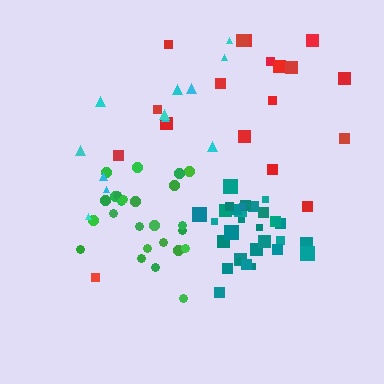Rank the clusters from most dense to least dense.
teal, green, cyan, red.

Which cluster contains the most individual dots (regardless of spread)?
Teal (32).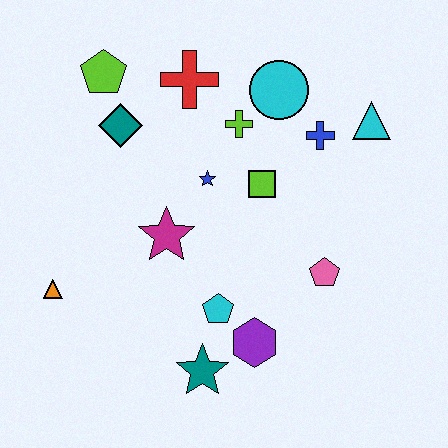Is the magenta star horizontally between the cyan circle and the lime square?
No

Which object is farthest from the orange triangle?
The cyan triangle is farthest from the orange triangle.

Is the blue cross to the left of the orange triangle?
No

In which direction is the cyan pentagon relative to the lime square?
The cyan pentagon is below the lime square.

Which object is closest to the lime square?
The blue star is closest to the lime square.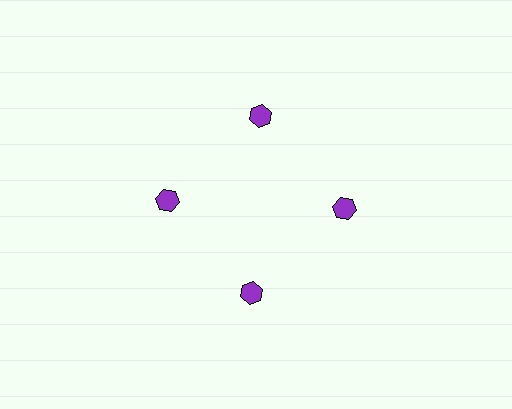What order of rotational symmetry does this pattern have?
This pattern has 4-fold rotational symmetry.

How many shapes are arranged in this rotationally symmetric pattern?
There are 4 shapes, arranged in 4 groups of 1.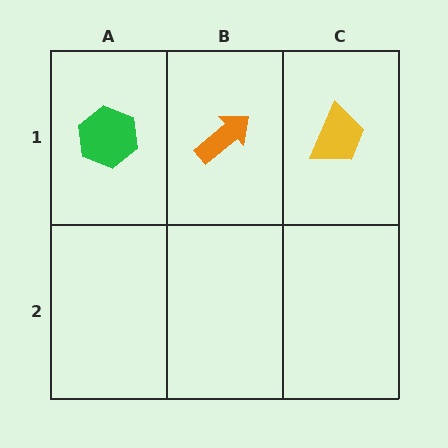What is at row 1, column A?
A green hexagon.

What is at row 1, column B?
An orange arrow.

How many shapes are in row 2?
0 shapes.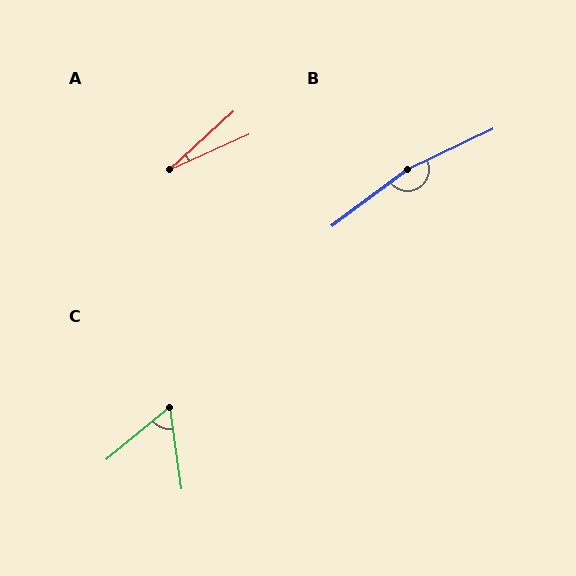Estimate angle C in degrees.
Approximately 58 degrees.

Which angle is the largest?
B, at approximately 168 degrees.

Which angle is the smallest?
A, at approximately 18 degrees.